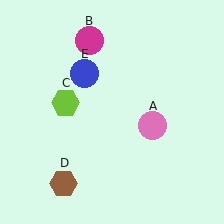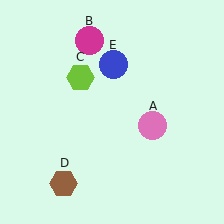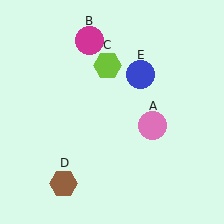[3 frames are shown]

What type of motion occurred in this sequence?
The lime hexagon (object C), blue circle (object E) rotated clockwise around the center of the scene.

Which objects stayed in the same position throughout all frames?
Pink circle (object A) and magenta circle (object B) and brown hexagon (object D) remained stationary.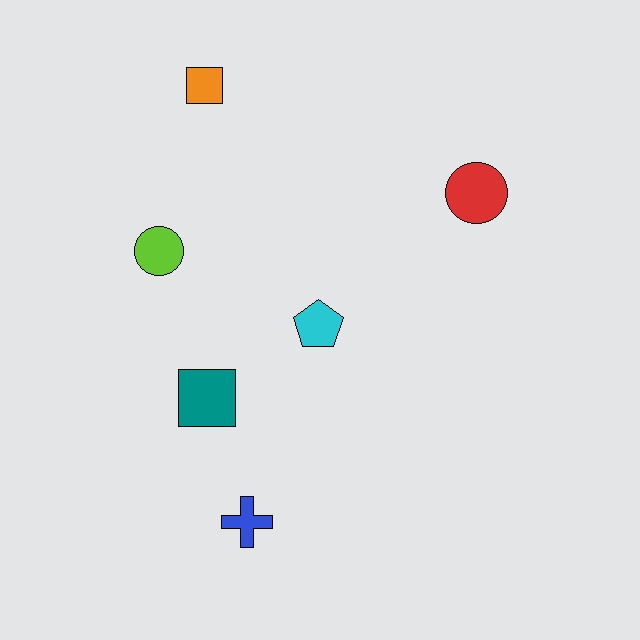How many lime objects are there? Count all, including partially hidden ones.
There is 1 lime object.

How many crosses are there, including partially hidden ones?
There is 1 cross.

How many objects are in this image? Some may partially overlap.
There are 6 objects.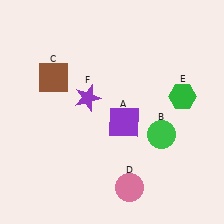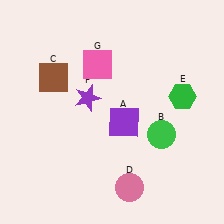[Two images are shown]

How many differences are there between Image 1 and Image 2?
There is 1 difference between the two images.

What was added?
A pink square (G) was added in Image 2.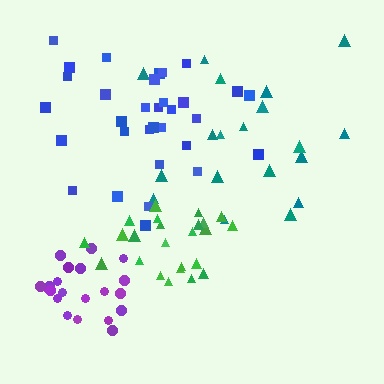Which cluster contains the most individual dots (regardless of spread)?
Blue (32).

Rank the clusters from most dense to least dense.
purple, green, blue, teal.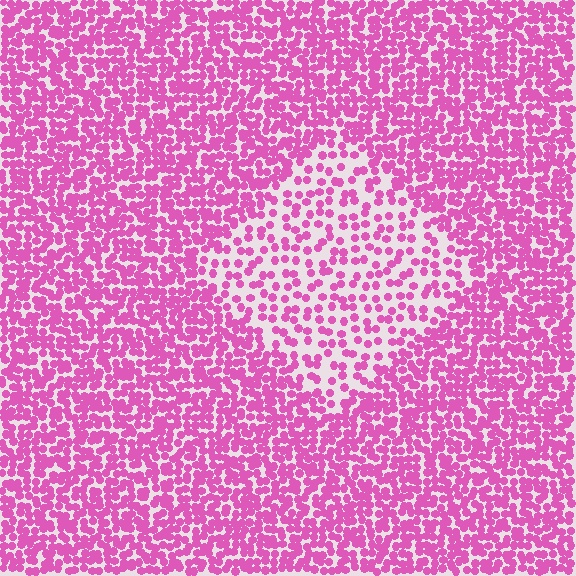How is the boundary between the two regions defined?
The boundary is defined by a change in element density (approximately 2.1x ratio). All elements are the same color, size, and shape.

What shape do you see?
I see a diamond.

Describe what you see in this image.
The image contains small pink elements arranged at two different densities. A diamond-shaped region is visible where the elements are less densely packed than the surrounding area.